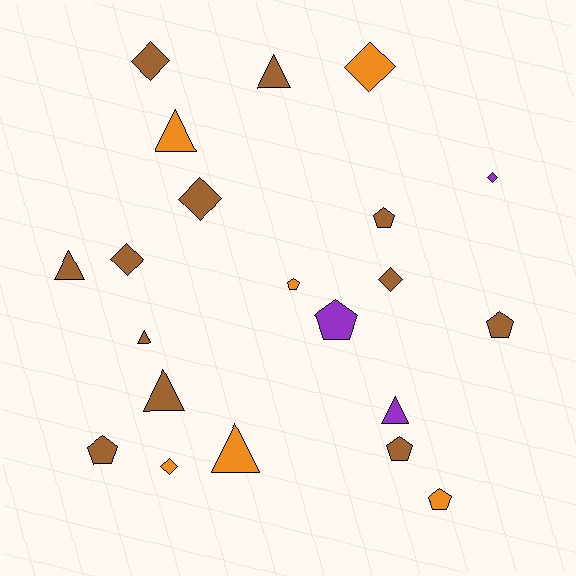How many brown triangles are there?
There are 4 brown triangles.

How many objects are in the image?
There are 21 objects.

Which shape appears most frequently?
Diamond, with 7 objects.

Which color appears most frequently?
Brown, with 12 objects.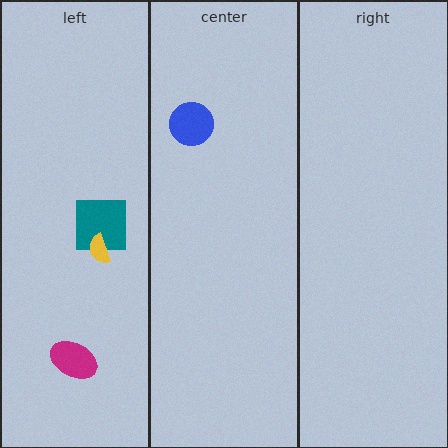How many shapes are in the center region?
1.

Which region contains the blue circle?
The center region.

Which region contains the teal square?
The left region.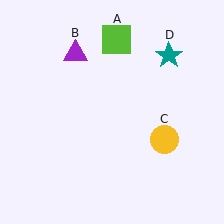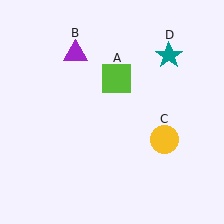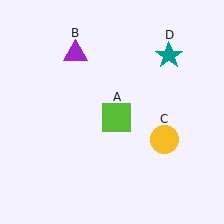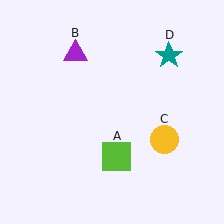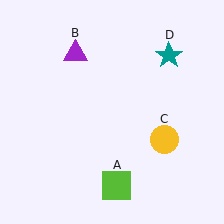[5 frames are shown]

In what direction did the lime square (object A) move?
The lime square (object A) moved down.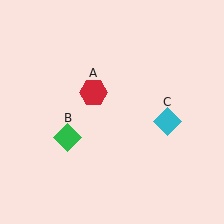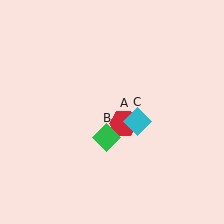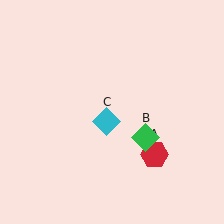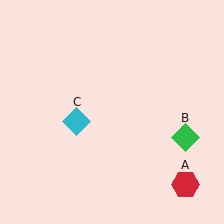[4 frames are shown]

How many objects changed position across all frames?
3 objects changed position: red hexagon (object A), green diamond (object B), cyan diamond (object C).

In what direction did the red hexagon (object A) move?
The red hexagon (object A) moved down and to the right.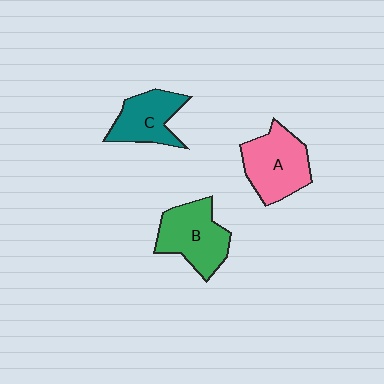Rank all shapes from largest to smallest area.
From largest to smallest: A (pink), B (green), C (teal).